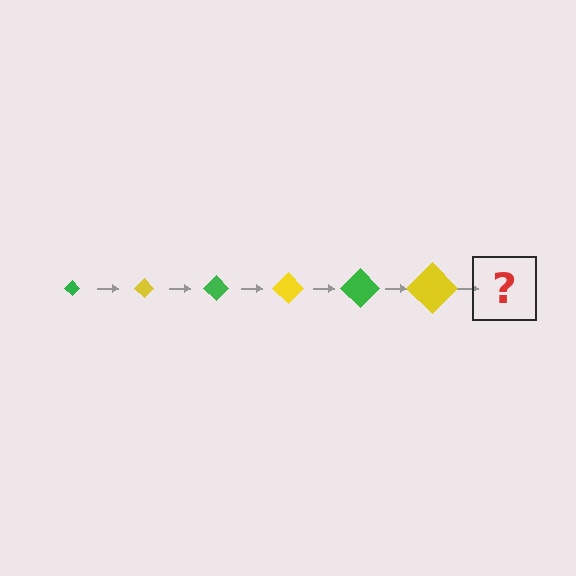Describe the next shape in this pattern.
It should be a green diamond, larger than the previous one.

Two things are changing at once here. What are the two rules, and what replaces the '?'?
The two rules are that the diamond grows larger each step and the color cycles through green and yellow. The '?' should be a green diamond, larger than the previous one.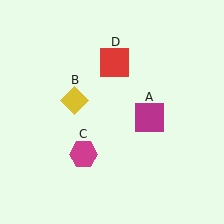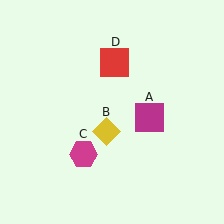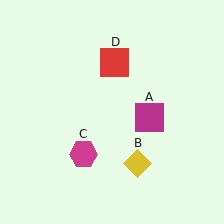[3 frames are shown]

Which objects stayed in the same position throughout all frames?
Magenta square (object A) and magenta hexagon (object C) and red square (object D) remained stationary.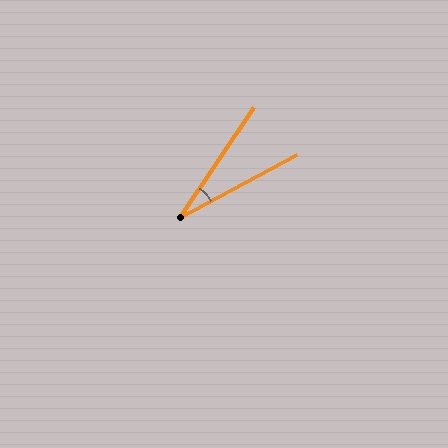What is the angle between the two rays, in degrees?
Approximately 28 degrees.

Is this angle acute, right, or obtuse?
It is acute.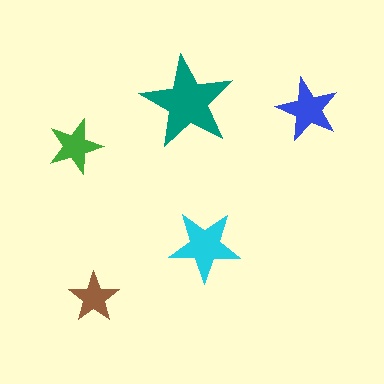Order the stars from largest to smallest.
the teal one, the cyan one, the blue one, the green one, the brown one.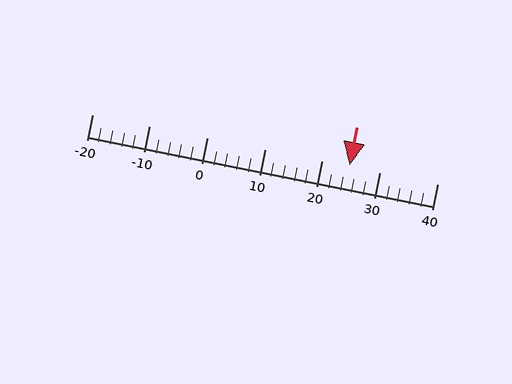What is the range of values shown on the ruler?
The ruler shows values from -20 to 40.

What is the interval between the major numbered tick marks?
The major tick marks are spaced 10 units apart.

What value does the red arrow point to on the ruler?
The red arrow points to approximately 25.